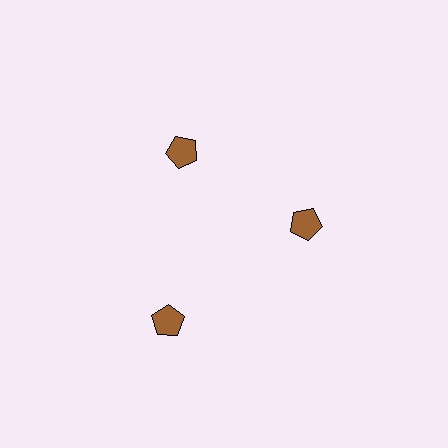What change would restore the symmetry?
The symmetry would be restored by moving it inward, back onto the ring so that all 3 pentagons sit at equal angles and equal distance from the center.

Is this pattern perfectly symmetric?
No. The 3 brown pentagons are arranged in a ring, but one element near the 7 o'clock position is pushed outward from the center, breaking the 3-fold rotational symmetry.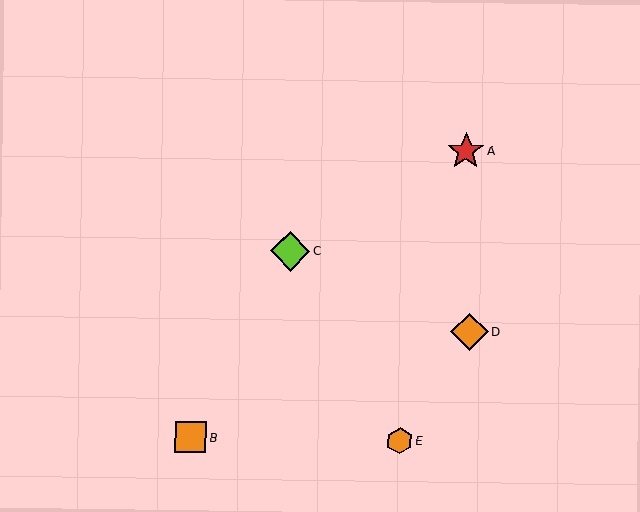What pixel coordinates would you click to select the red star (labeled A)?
Click at (466, 151) to select the red star A.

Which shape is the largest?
The lime diamond (labeled C) is the largest.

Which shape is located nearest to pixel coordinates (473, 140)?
The red star (labeled A) at (466, 151) is nearest to that location.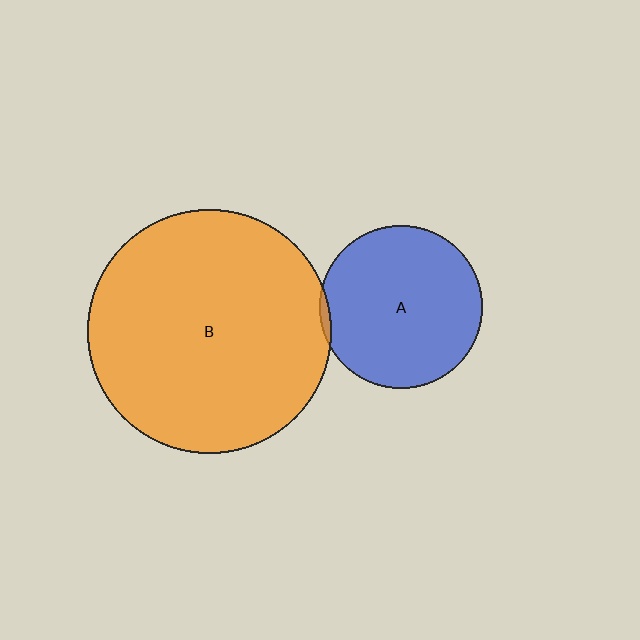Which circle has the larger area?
Circle B (orange).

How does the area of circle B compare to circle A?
Approximately 2.2 times.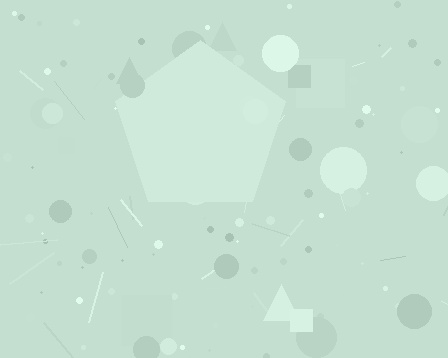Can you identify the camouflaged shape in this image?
The camouflaged shape is a pentagon.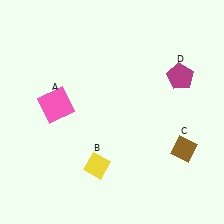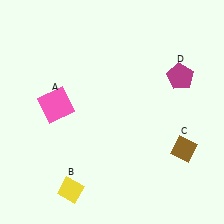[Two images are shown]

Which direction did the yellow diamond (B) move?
The yellow diamond (B) moved left.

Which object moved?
The yellow diamond (B) moved left.